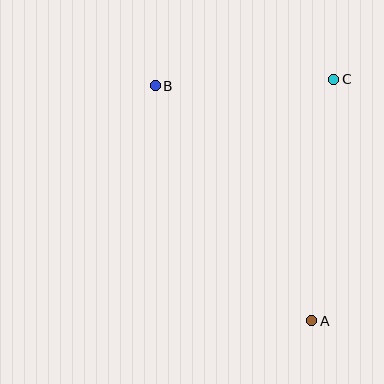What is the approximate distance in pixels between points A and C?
The distance between A and C is approximately 243 pixels.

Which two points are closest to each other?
Points B and C are closest to each other.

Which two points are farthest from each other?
Points A and B are farthest from each other.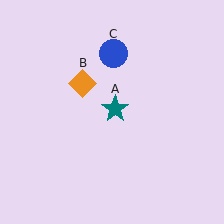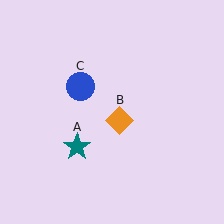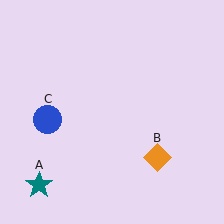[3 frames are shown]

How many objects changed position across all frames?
3 objects changed position: teal star (object A), orange diamond (object B), blue circle (object C).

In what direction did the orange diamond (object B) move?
The orange diamond (object B) moved down and to the right.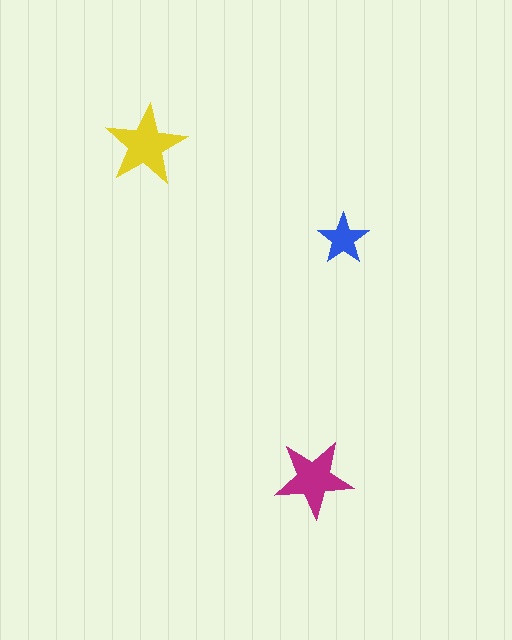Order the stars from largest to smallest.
the yellow one, the magenta one, the blue one.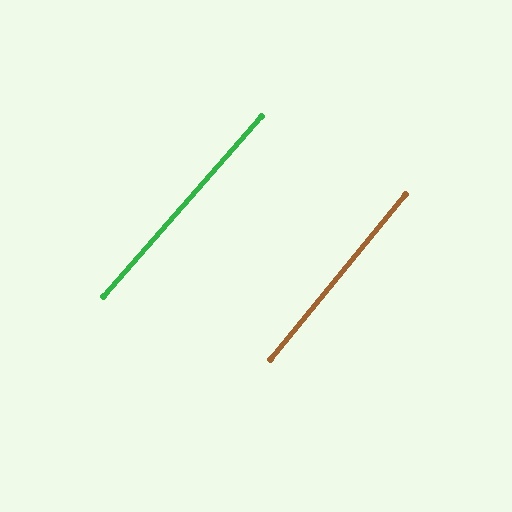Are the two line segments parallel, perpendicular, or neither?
Parallel — their directions differ by only 2.0°.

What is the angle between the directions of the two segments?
Approximately 2 degrees.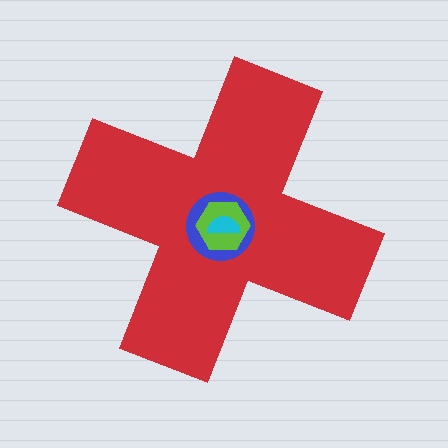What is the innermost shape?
The cyan semicircle.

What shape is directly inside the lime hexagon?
The cyan semicircle.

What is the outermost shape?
The red cross.